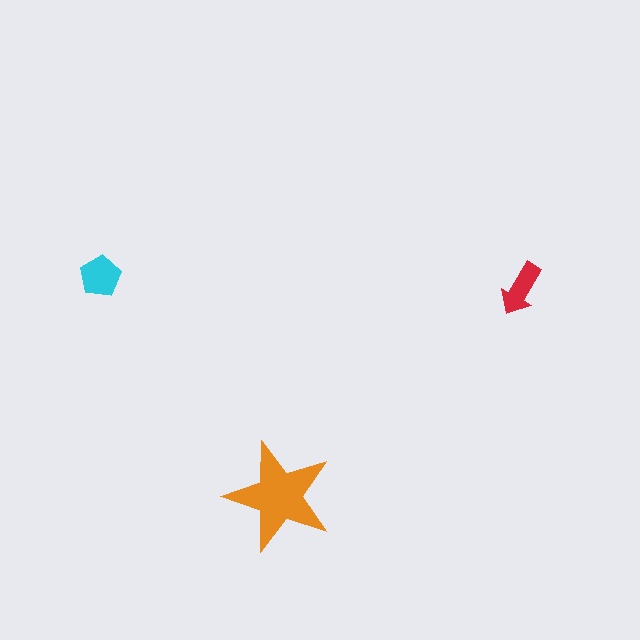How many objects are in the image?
There are 3 objects in the image.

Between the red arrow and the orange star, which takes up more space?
The orange star.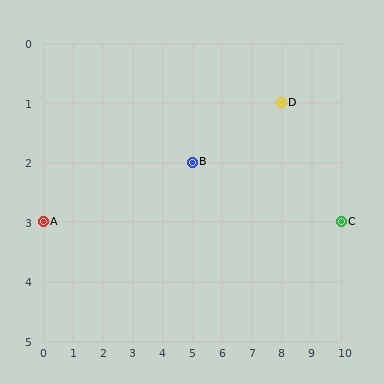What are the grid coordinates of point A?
Point A is at grid coordinates (0, 3).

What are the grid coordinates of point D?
Point D is at grid coordinates (8, 1).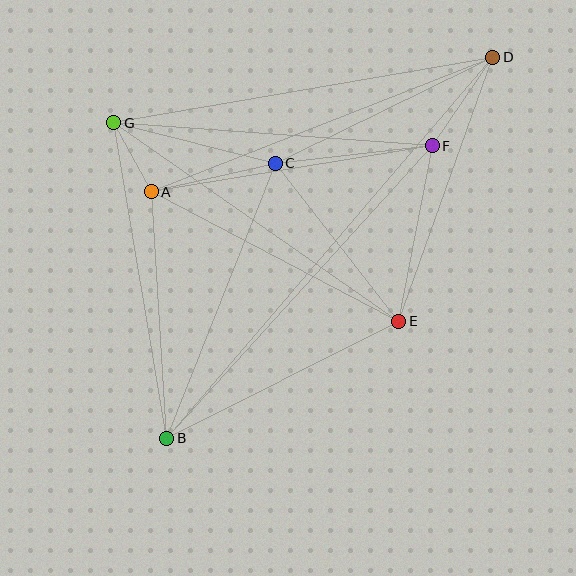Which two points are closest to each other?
Points A and G are closest to each other.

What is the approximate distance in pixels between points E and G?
The distance between E and G is approximately 347 pixels.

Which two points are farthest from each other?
Points B and D are farthest from each other.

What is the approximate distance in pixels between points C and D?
The distance between C and D is approximately 242 pixels.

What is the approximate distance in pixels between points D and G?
The distance between D and G is approximately 385 pixels.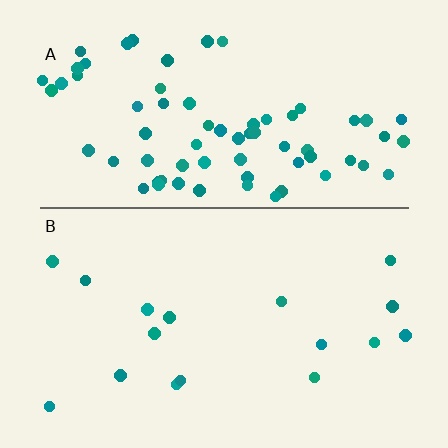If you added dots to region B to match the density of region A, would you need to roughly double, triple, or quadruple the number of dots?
Approximately quadruple.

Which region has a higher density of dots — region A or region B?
A (the top).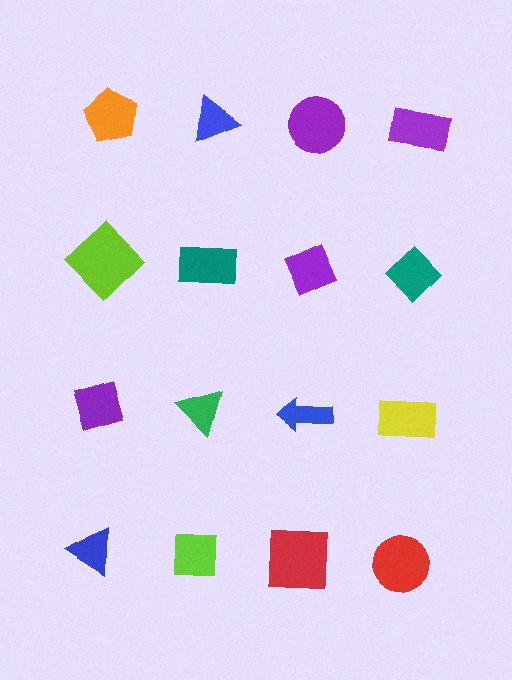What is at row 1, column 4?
A purple rectangle.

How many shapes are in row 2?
4 shapes.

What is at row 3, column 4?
A yellow rectangle.